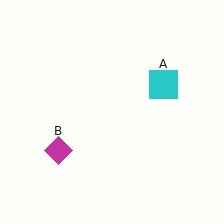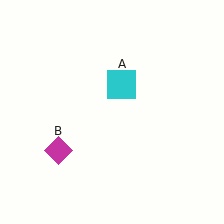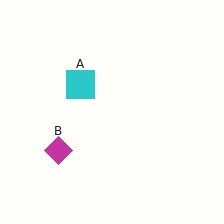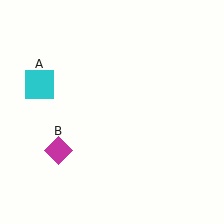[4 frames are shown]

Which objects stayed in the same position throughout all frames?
Magenta diamond (object B) remained stationary.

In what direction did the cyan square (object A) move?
The cyan square (object A) moved left.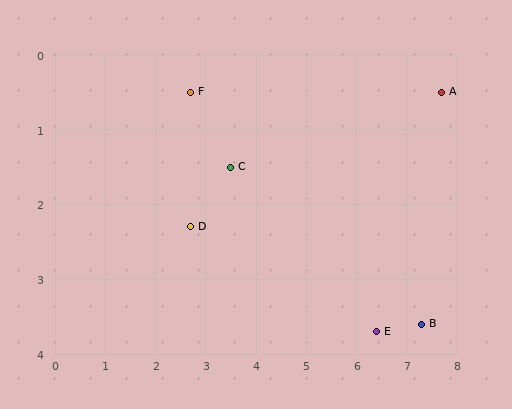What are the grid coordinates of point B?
Point B is at approximately (7.3, 3.6).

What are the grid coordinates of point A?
Point A is at approximately (7.7, 0.5).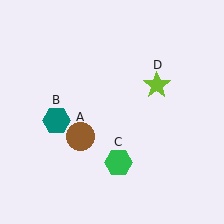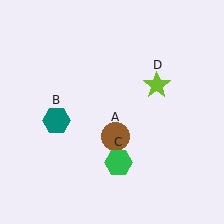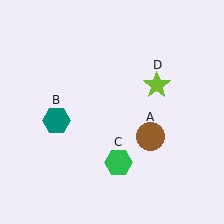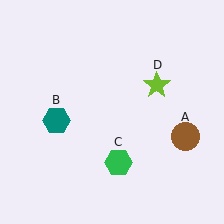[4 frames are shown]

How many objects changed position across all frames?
1 object changed position: brown circle (object A).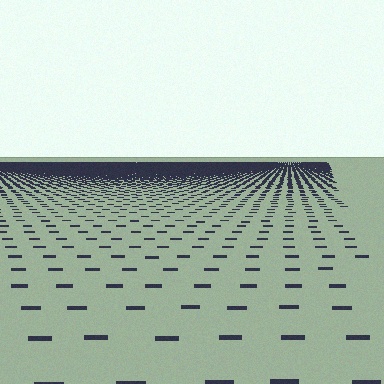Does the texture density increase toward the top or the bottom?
Density increases toward the top.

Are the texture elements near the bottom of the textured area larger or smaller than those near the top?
Larger. Near the bottom, elements are closer to the viewer and appear at a bigger on-screen size.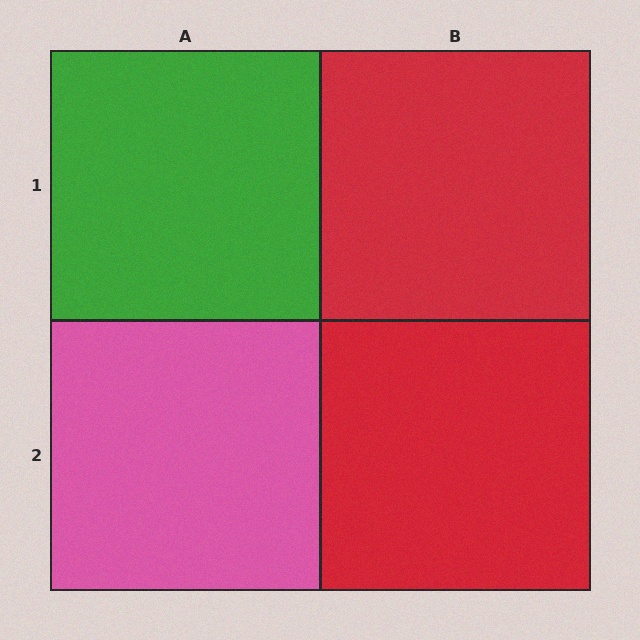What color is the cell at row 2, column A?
Pink.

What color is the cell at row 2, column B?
Red.